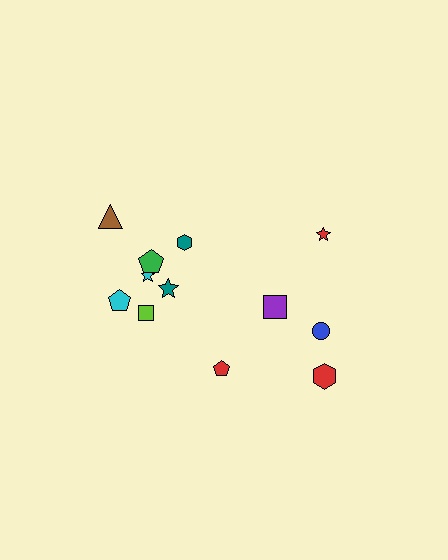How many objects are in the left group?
There are 8 objects.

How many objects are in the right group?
There are 4 objects.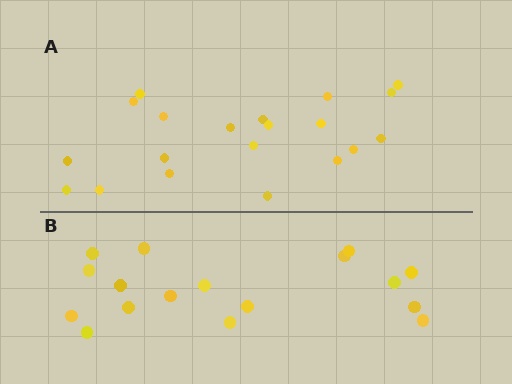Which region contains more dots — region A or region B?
Region A (the top region) has more dots.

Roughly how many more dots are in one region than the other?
Region A has just a few more — roughly 2 or 3 more dots than region B.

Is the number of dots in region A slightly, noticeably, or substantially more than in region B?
Region A has only slightly more — the two regions are fairly close. The ratio is roughly 1.2 to 1.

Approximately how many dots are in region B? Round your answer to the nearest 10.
About 20 dots. (The exact count is 17, which rounds to 20.)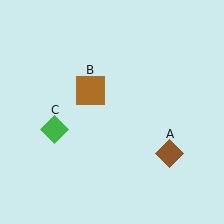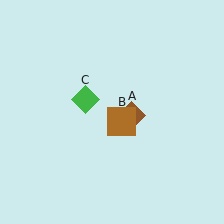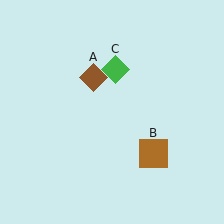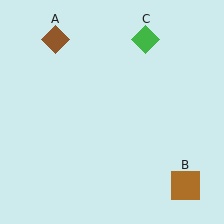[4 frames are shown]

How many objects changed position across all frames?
3 objects changed position: brown diamond (object A), brown square (object B), green diamond (object C).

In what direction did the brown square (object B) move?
The brown square (object B) moved down and to the right.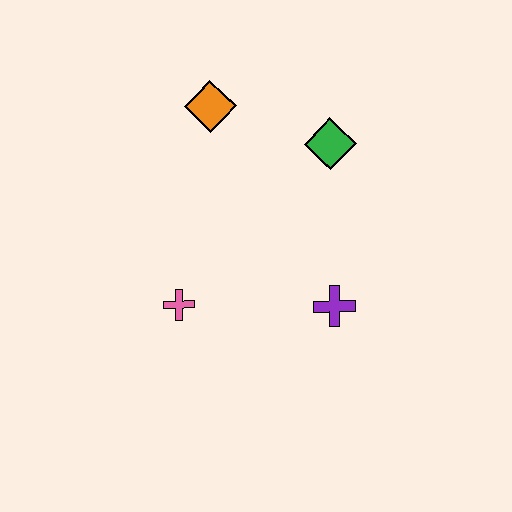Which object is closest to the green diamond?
The orange diamond is closest to the green diamond.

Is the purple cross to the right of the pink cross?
Yes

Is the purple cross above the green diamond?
No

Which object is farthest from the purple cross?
The orange diamond is farthest from the purple cross.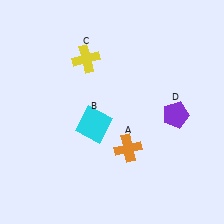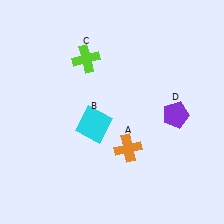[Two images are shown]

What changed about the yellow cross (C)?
In Image 1, C is yellow. In Image 2, it changed to lime.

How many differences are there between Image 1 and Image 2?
There is 1 difference between the two images.